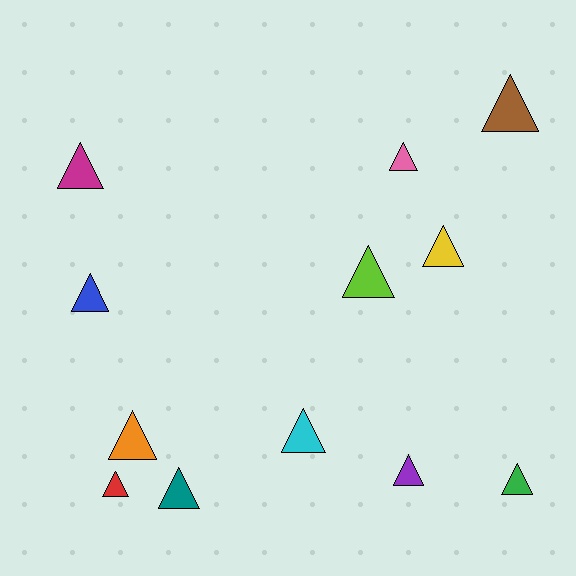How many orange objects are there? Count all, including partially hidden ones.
There is 1 orange object.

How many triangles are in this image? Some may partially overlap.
There are 12 triangles.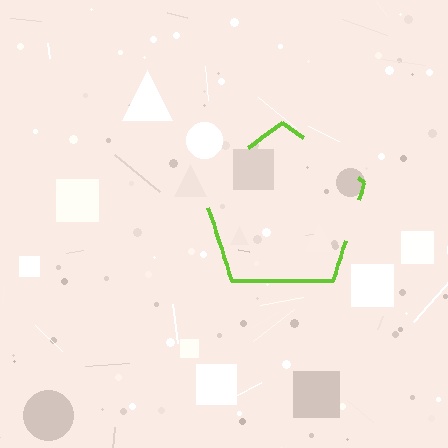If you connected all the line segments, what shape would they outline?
They would outline a pentagon.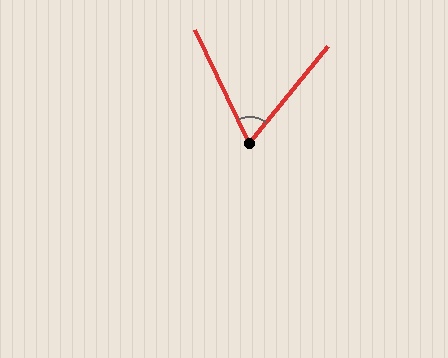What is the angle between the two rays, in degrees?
Approximately 65 degrees.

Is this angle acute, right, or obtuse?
It is acute.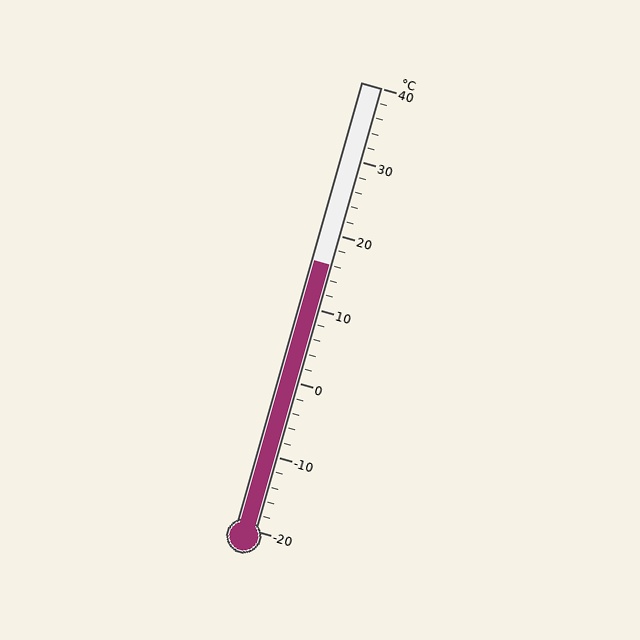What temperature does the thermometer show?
The thermometer shows approximately 16°C.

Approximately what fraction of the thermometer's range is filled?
The thermometer is filled to approximately 60% of its range.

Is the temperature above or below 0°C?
The temperature is above 0°C.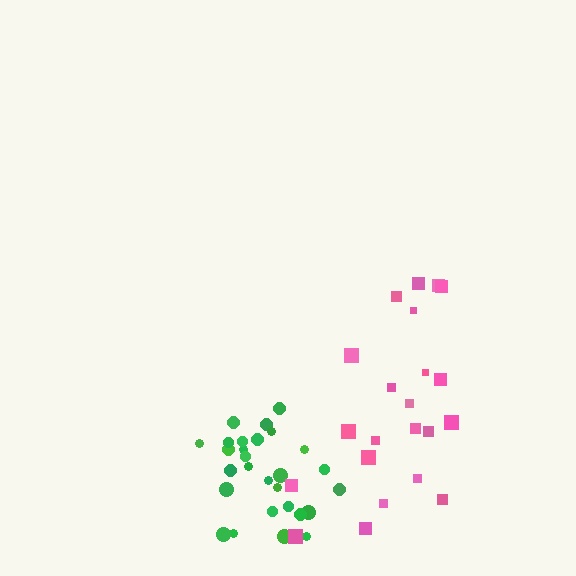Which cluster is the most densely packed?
Green.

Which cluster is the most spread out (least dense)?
Pink.